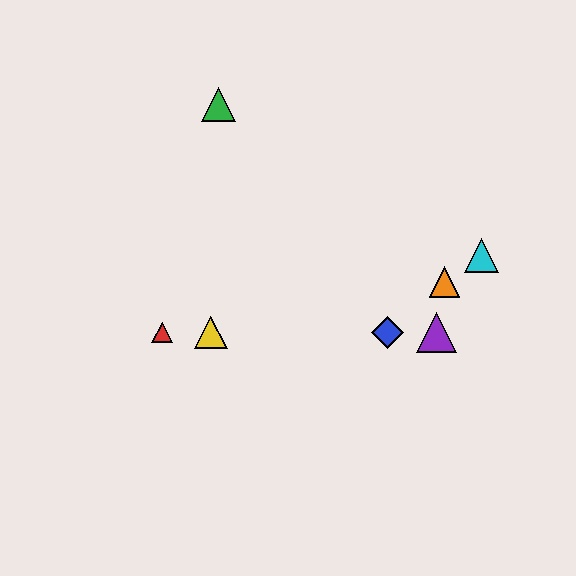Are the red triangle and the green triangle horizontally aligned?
No, the red triangle is at y≈332 and the green triangle is at y≈104.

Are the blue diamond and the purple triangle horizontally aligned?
Yes, both are at y≈332.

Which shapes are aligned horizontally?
The red triangle, the blue diamond, the yellow triangle, the purple triangle are aligned horizontally.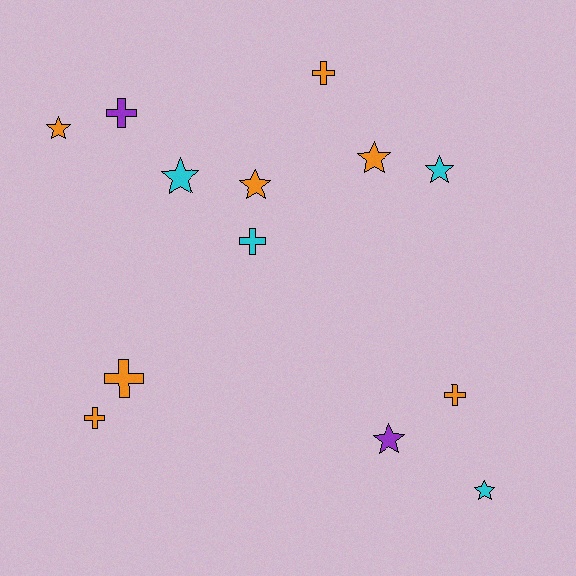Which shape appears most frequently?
Star, with 7 objects.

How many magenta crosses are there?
There are no magenta crosses.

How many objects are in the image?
There are 13 objects.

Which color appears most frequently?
Orange, with 7 objects.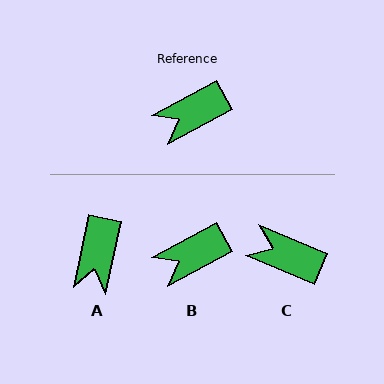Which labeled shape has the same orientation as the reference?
B.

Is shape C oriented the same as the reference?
No, it is off by about 51 degrees.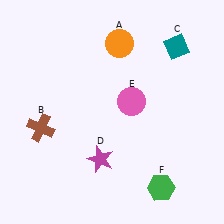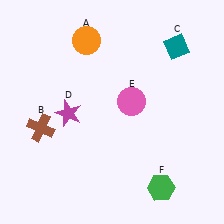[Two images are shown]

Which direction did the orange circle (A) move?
The orange circle (A) moved left.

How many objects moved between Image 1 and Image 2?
2 objects moved between the two images.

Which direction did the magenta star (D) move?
The magenta star (D) moved up.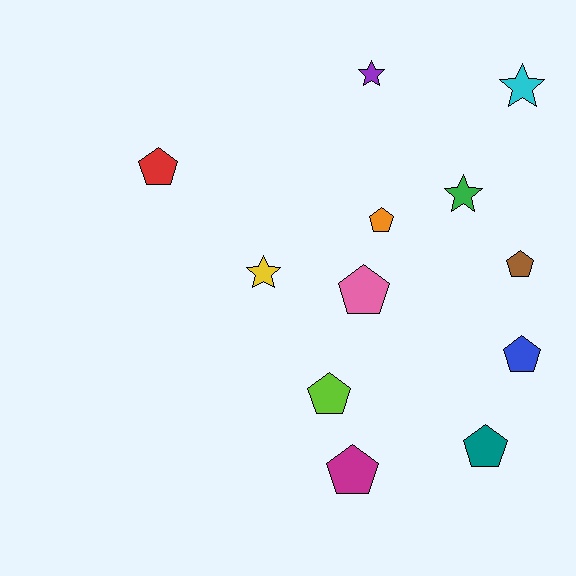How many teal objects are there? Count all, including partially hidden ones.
There is 1 teal object.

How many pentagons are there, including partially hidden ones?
There are 8 pentagons.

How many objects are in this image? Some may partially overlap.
There are 12 objects.